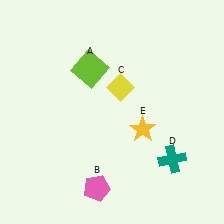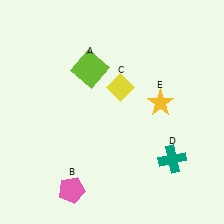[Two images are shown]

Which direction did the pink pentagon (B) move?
The pink pentagon (B) moved left.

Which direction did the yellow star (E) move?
The yellow star (E) moved up.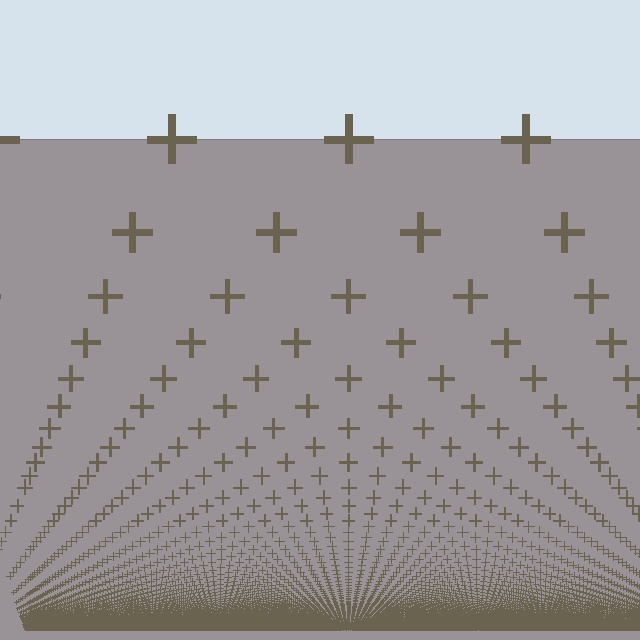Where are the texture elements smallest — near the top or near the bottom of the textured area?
Near the bottom.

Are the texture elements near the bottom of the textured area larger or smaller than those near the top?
Smaller. The gradient is inverted — elements near the bottom are smaller and denser.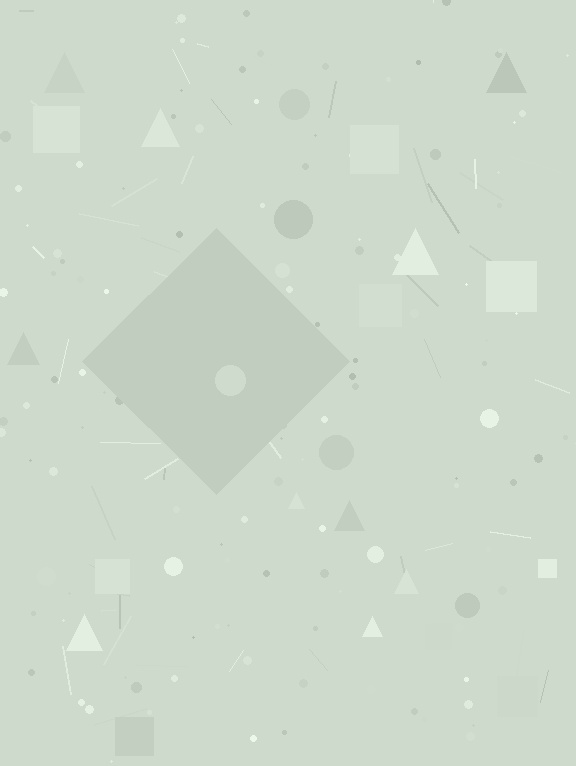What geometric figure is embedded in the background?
A diamond is embedded in the background.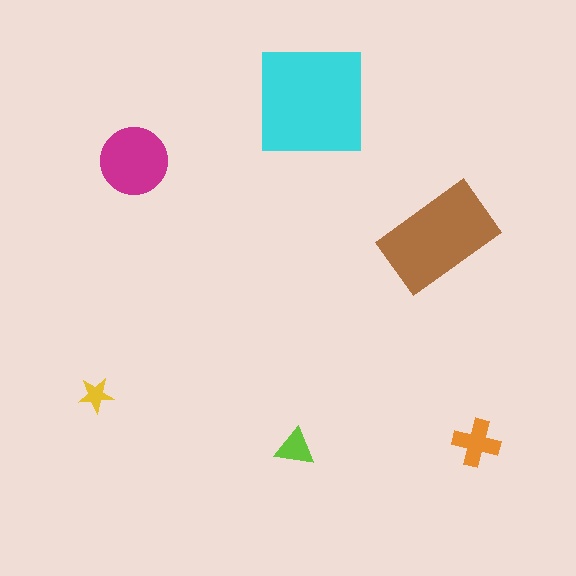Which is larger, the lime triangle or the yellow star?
The lime triangle.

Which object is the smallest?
The yellow star.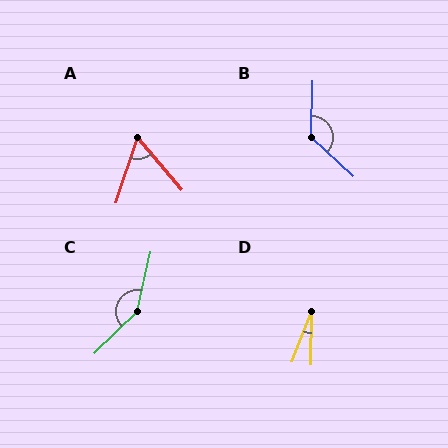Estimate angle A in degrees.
Approximately 58 degrees.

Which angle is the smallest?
D, at approximately 21 degrees.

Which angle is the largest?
C, at approximately 146 degrees.